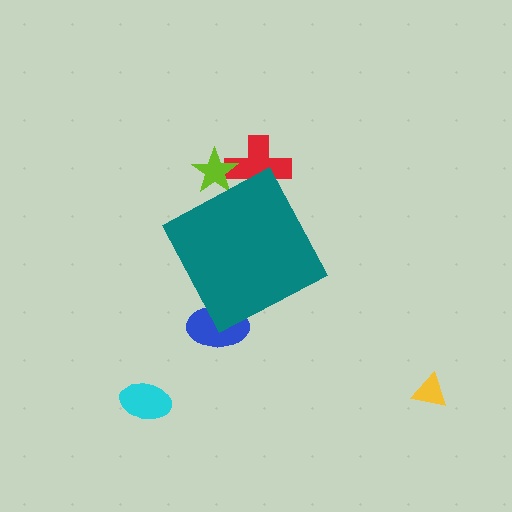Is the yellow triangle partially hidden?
No, the yellow triangle is fully visible.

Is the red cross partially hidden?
Yes, the red cross is partially hidden behind the teal diamond.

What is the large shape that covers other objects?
A teal diamond.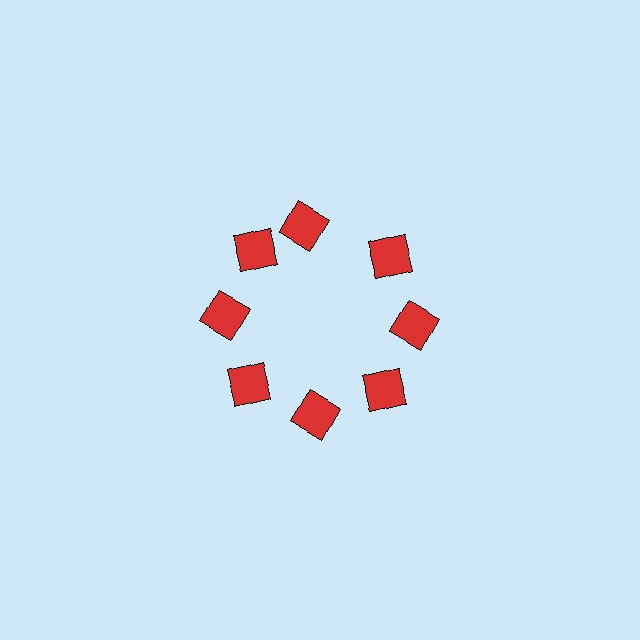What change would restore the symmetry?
The symmetry would be restored by rotating it back into even spacing with its neighbors so that all 8 squares sit at equal angles and equal distance from the center.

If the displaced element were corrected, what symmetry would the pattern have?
It would have 8-fold rotational symmetry — the pattern would map onto itself every 45 degrees.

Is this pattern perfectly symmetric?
No. The 8 red squares are arranged in a ring, but one element near the 12 o'clock position is rotated out of alignment along the ring, breaking the 8-fold rotational symmetry.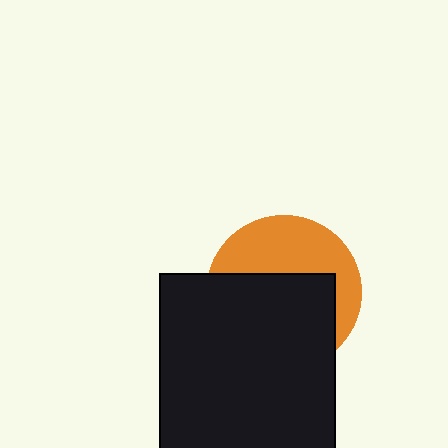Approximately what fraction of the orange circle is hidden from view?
Roughly 57% of the orange circle is hidden behind the black square.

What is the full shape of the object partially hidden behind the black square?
The partially hidden object is an orange circle.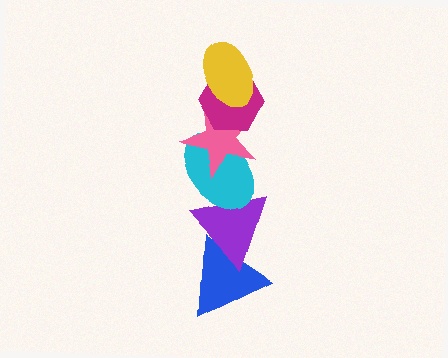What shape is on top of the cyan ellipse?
The pink star is on top of the cyan ellipse.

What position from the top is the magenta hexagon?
The magenta hexagon is 2nd from the top.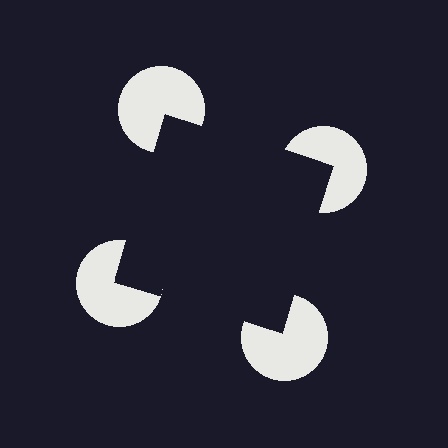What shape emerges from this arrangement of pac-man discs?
An illusory square — its edges are inferred from the aligned wedge cuts in the pac-man discs, not physically drawn.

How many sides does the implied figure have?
4 sides.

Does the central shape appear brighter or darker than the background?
It typically appears slightly darker than the background, even though no actual brightness change is drawn.